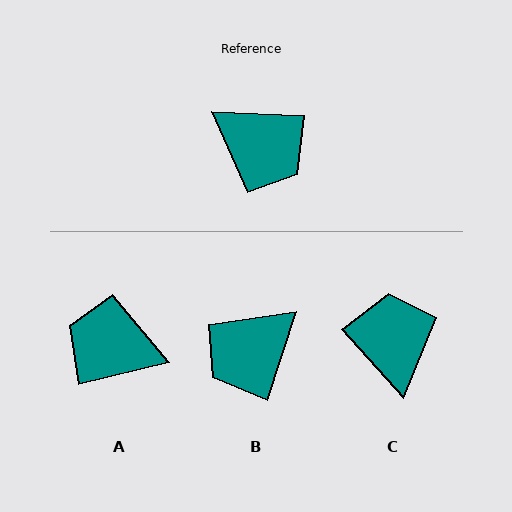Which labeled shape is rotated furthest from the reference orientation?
A, about 165 degrees away.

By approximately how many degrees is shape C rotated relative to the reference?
Approximately 134 degrees counter-clockwise.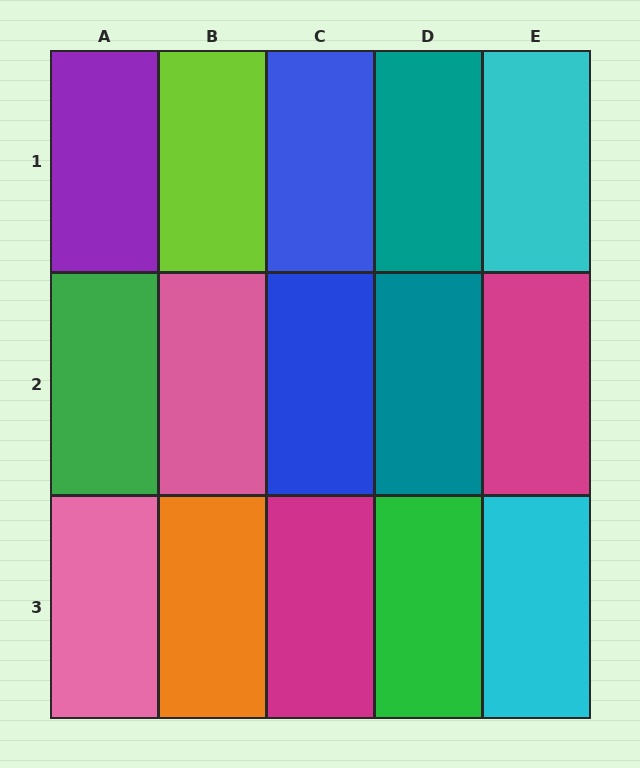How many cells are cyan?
2 cells are cyan.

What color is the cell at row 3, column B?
Orange.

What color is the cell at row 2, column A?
Green.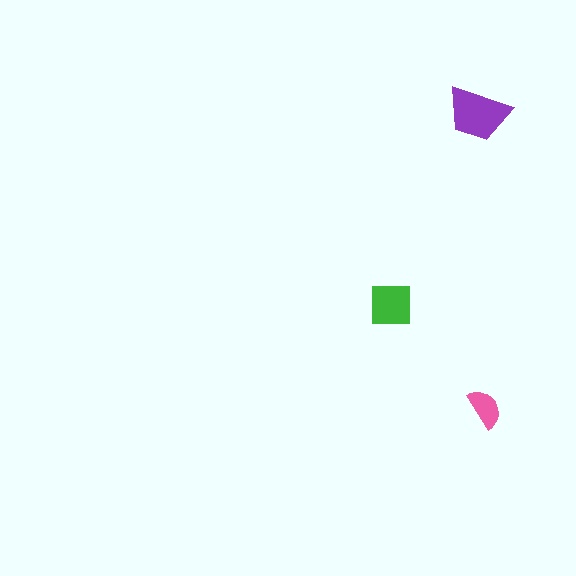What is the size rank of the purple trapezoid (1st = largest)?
1st.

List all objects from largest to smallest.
The purple trapezoid, the green square, the pink semicircle.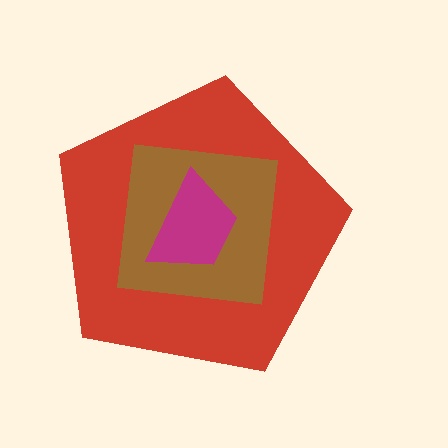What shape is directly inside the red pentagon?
The brown square.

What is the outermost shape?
The red pentagon.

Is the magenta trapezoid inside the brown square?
Yes.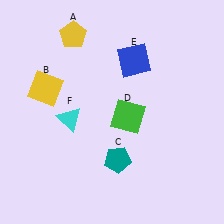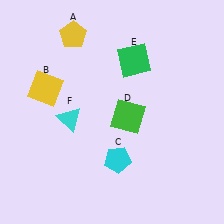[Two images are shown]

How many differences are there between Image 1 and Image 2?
There are 2 differences between the two images.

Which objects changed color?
C changed from teal to cyan. E changed from blue to green.